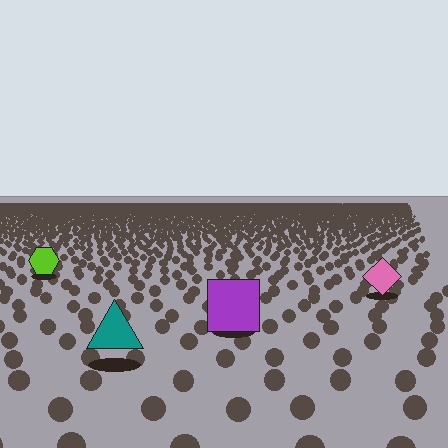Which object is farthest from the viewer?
The lime hexagon is farthest from the viewer. It appears smaller and the ground texture around it is denser.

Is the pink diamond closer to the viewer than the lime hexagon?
Yes. The pink diamond is closer — you can tell from the texture gradient: the ground texture is coarser near it.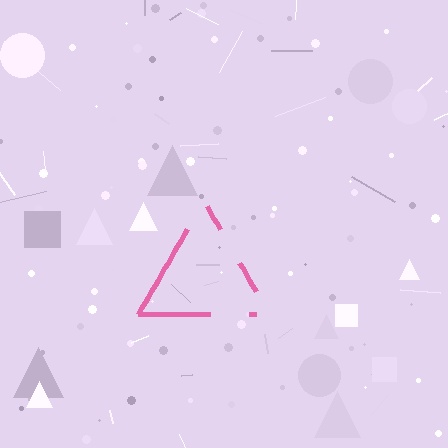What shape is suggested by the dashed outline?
The dashed outline suggests a triangle.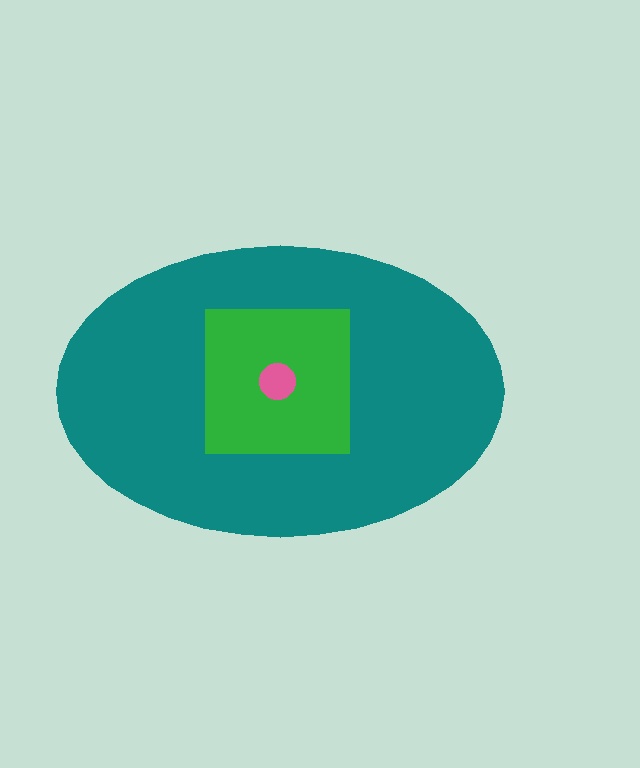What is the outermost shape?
The teal ellipse.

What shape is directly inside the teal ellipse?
The green square.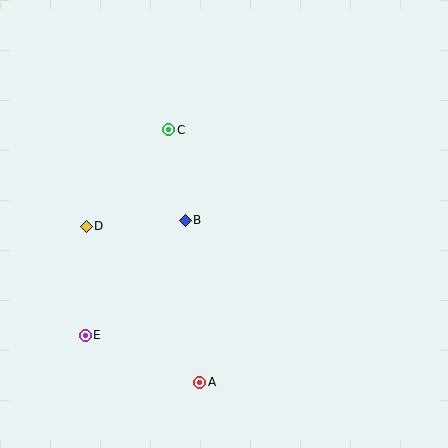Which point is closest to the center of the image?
Point B at (185, 220) is closest to the center.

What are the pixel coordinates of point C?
Point C is at (169, 130).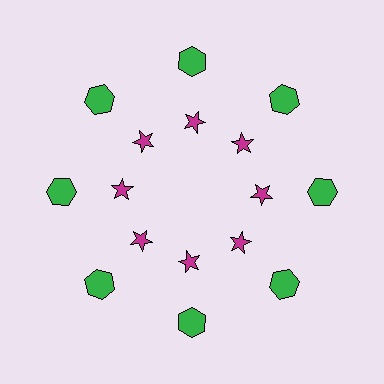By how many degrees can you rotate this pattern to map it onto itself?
The pattern maps onto itself every 45 degrees of rotation.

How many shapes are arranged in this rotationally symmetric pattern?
There are 16 shapes, arranged in 8 groups of 2.